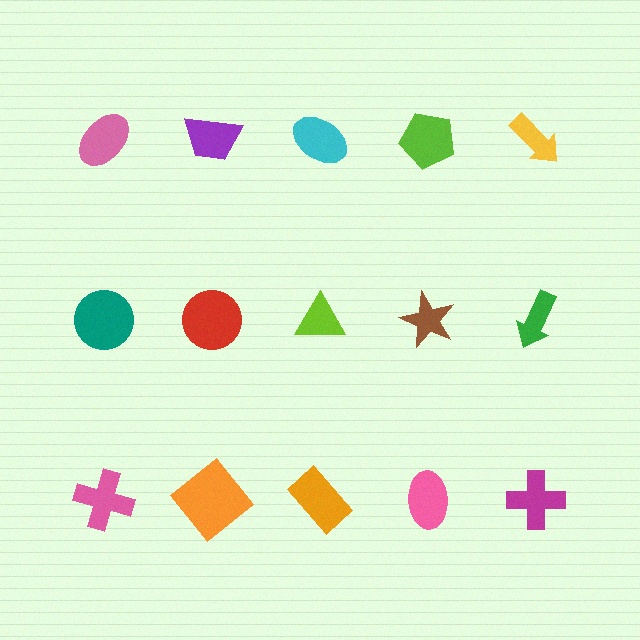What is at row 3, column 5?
A magenta cross.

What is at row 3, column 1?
A pink cross.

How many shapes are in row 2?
5 shapes.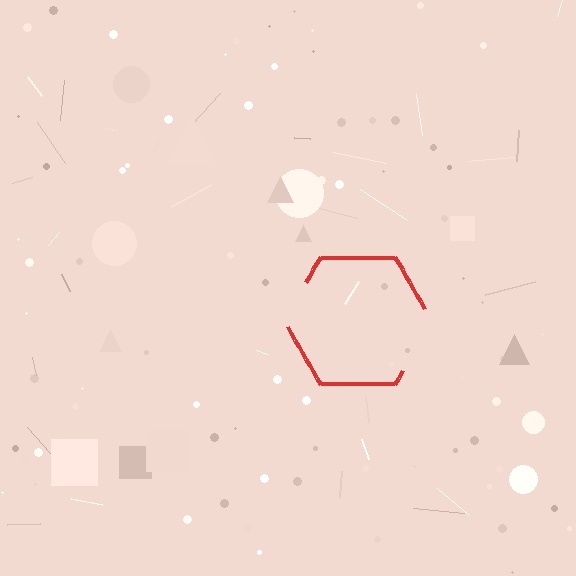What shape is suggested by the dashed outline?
The dashed outline suggests a hexagon.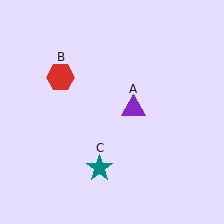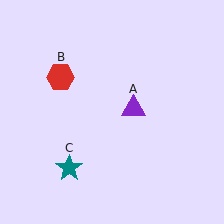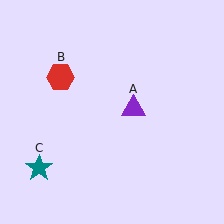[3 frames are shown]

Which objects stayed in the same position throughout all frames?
Purple triangle (object A) and red hexagon (object B) remained stationary.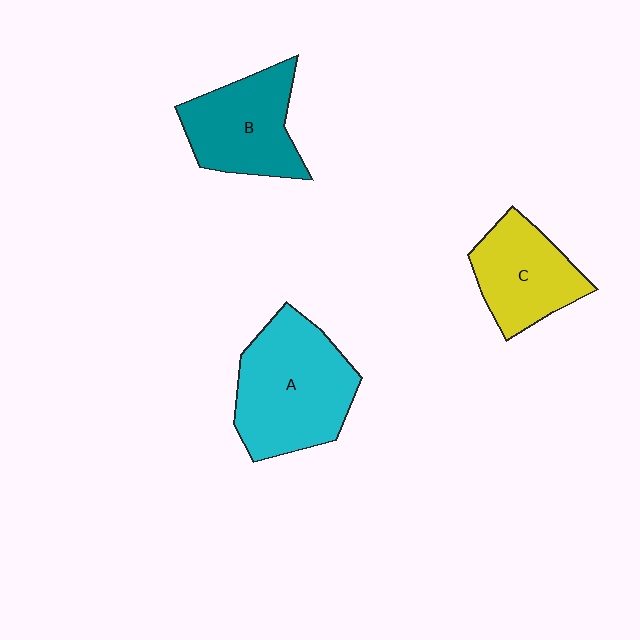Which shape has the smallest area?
Shape C (yellow).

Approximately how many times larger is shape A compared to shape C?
Approximately 1.5 times.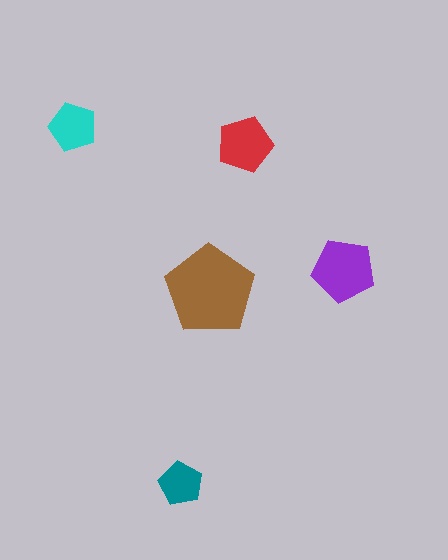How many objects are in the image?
There are 5 objects in the image.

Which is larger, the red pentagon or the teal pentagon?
The red one.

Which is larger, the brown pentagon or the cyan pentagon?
The brown one.